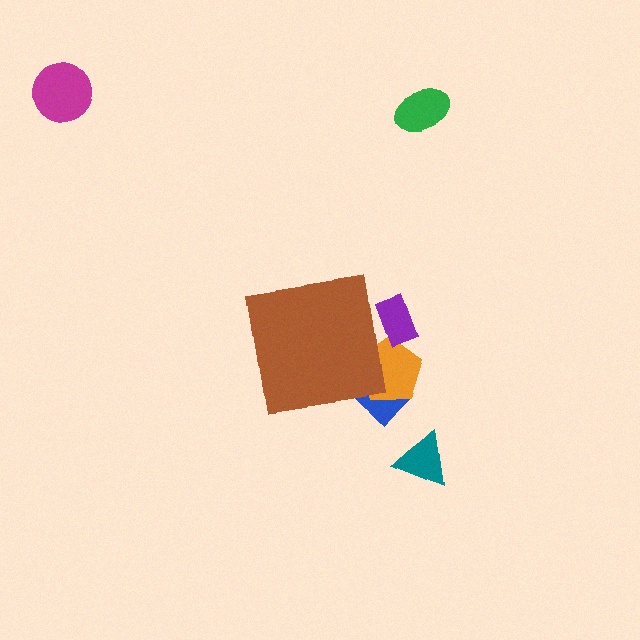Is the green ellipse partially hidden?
No, the green ellipse is fully visible.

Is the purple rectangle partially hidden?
Yes, the purple rectangle is partially hidden behind the brown square.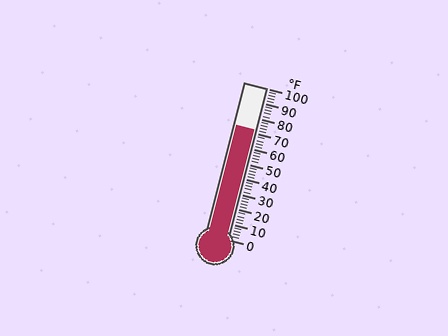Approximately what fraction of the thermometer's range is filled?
The thermometer is filled to approximately 70% of its range.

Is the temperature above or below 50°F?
The temperature is above 50°F.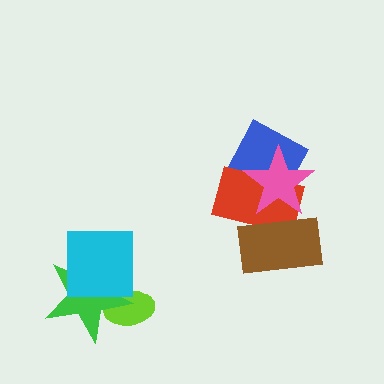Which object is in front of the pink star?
The brown rectangle is in front of the pink star.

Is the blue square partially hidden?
Yes, it is partially covered by another shape.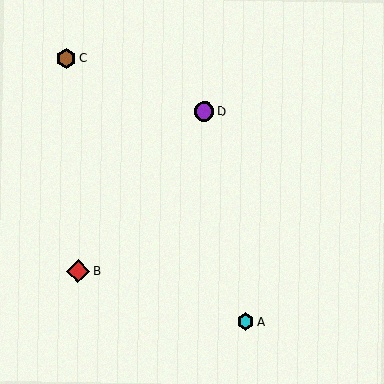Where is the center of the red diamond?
The center of the red diamond is at (78, 271).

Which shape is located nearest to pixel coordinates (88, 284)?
The red diamond (labeled B) at (78, 271) is nearest to that location.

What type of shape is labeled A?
Shape A is a cyan hexagon.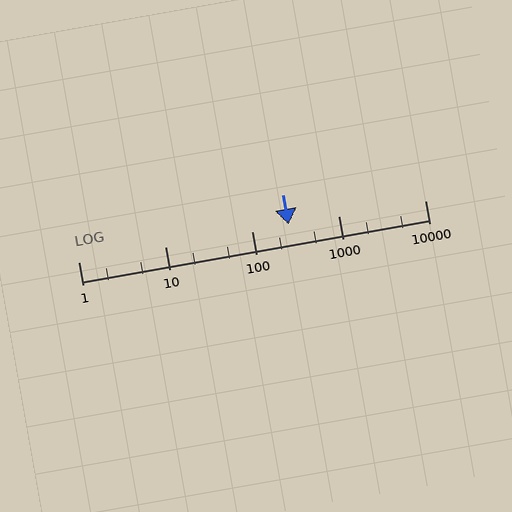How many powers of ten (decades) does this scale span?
The scale spans 4 decades, from 1 to 10000.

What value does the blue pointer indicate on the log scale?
The pointer indicates approximately 270.